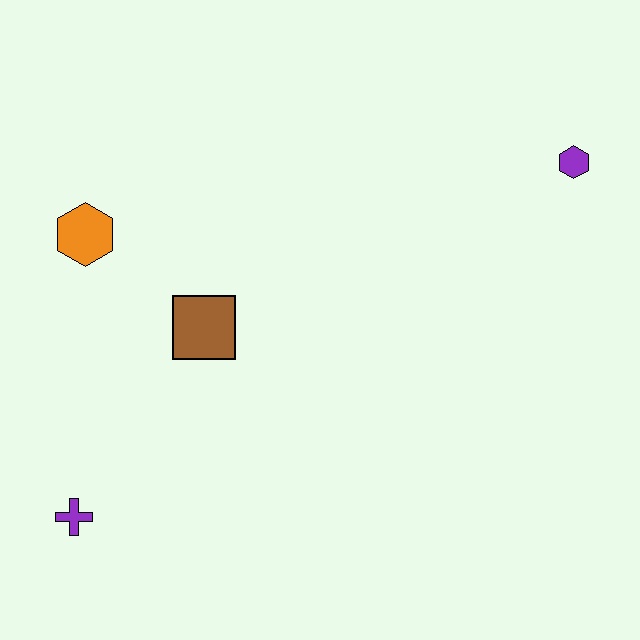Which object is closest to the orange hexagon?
The brown square is closest to the orange hexagon.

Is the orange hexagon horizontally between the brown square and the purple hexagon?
No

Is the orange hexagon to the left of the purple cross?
No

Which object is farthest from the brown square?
The purple hexagon is farthest from the brown square.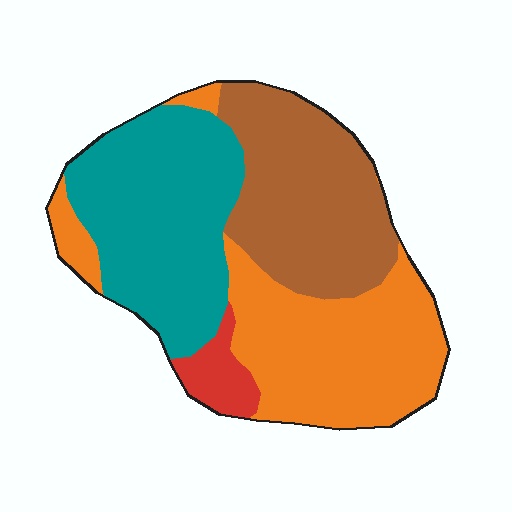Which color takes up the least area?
Red, at roughly 5%.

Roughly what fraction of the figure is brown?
Brown takes up between a sixth and a third of the figure.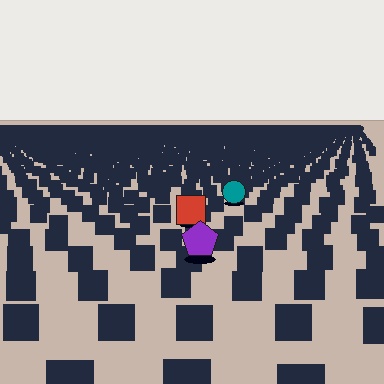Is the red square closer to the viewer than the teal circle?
Yes. The red square is closer — you can tell from the texture gradient: the ground texture is coarser near it.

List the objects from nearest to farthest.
From nearest to farthest: the purple pentagon, the red square, the teal circle.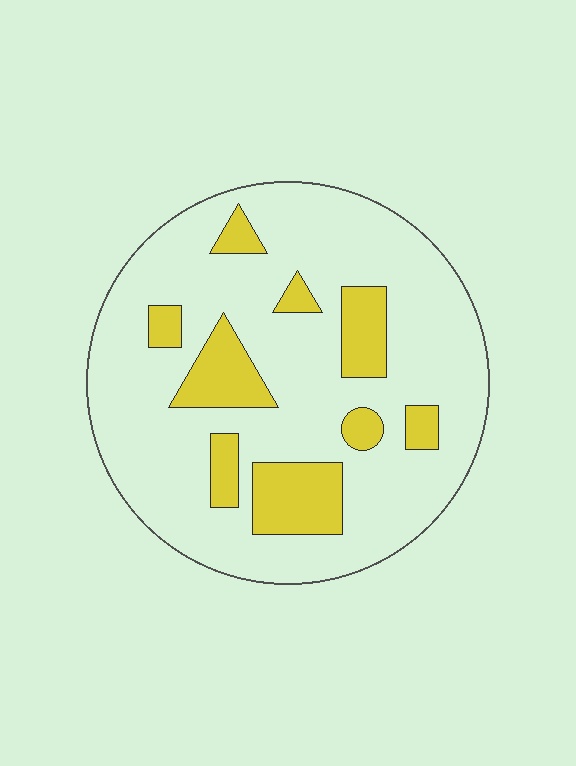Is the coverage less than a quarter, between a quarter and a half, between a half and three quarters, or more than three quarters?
Less than a quarter.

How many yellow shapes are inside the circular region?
9.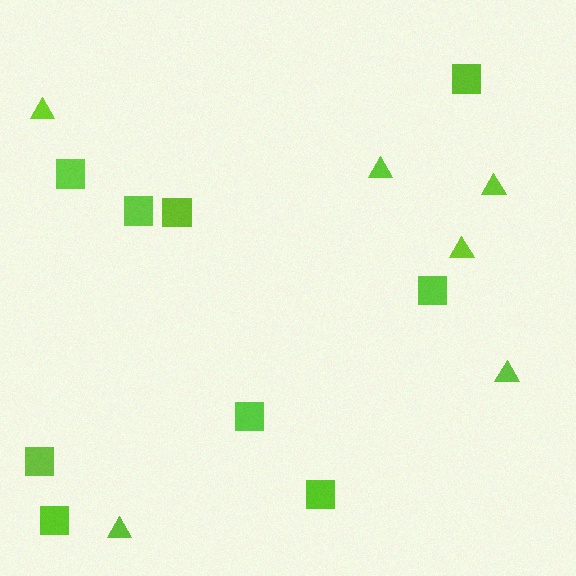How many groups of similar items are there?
There are 2 groups: one group of squares (9) and one group of triangles (6).